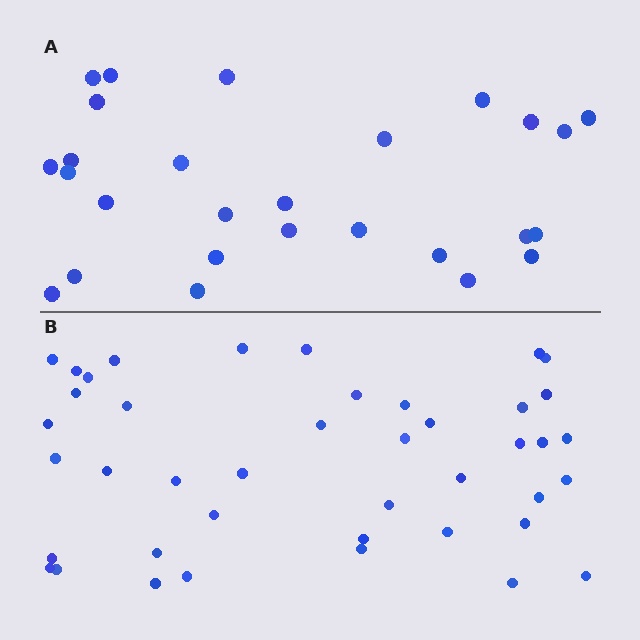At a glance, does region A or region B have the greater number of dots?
Region B (the bottom region) has more dots.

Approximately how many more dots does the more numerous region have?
Region B has approximately 15 more dots than region A.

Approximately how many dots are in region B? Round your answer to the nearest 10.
About 40 dots. (The exact count is 42, which rounds to 40.)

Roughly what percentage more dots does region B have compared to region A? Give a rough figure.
About 55% more.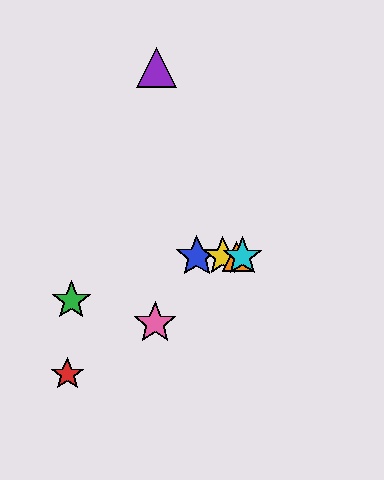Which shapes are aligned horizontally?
The blue star, the yellow star, the orange triangle, the cyan star are aligned horizontally.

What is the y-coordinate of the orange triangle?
The orange triangle is at y≈256.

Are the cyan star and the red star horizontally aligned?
No, the cyan star is at y≈256 and the red star is at y≈374.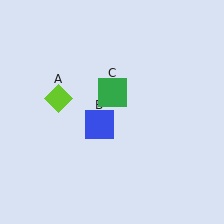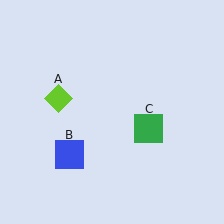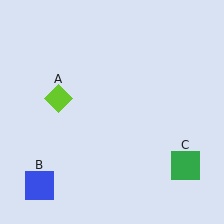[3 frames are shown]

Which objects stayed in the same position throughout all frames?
Lime diamond (object A) remained stationary.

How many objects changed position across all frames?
2 objects changed position: blue square (object B), green square (object C).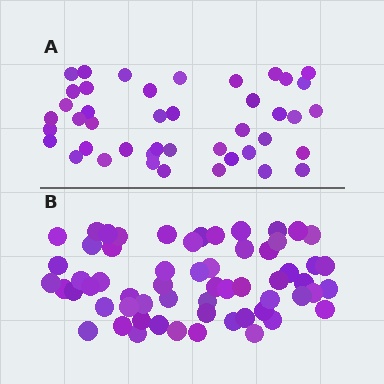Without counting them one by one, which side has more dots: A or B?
Region B (the bottom region) has more dots.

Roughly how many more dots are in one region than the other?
Region B has approximately 15 more dots than region A.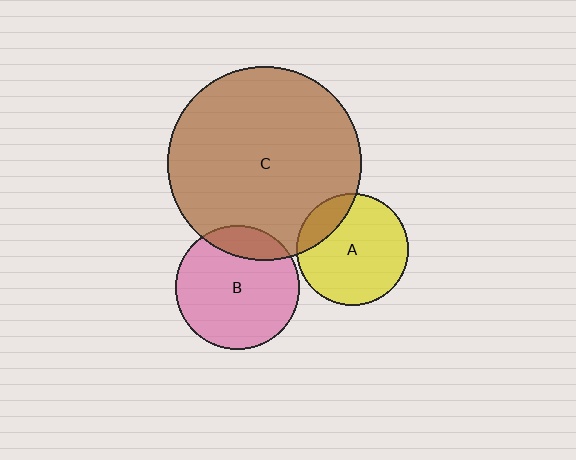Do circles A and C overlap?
Yes.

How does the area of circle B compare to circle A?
Approximately 1.2 times.